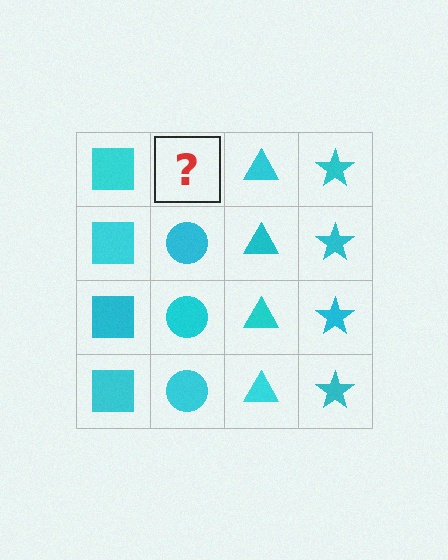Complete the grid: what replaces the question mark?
The question mark should be replaced with a cyan circle.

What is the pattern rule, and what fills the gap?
The rule is that each column has a consistent shape. The gap should be filled with a cyan circle.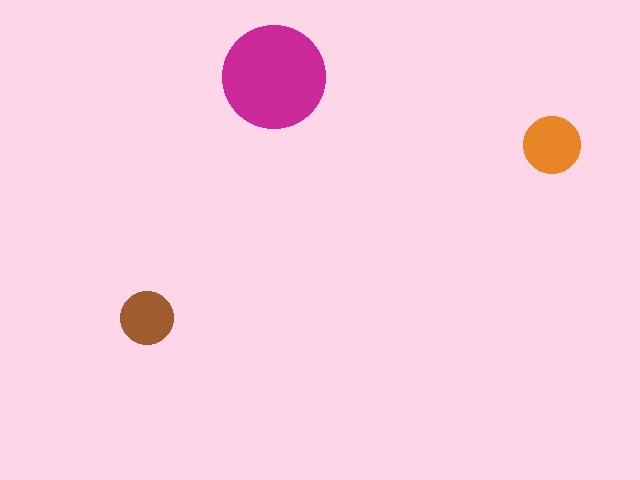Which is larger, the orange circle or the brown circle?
The orange one.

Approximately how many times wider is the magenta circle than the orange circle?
About 2 times wider.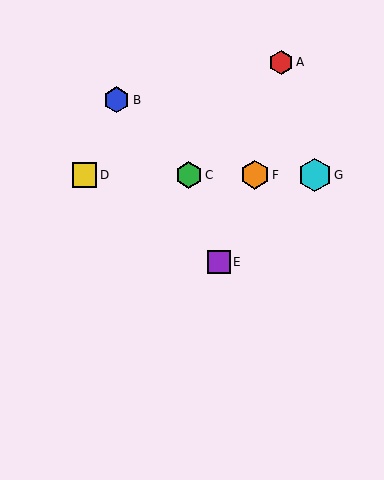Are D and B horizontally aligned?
No, D is at y≈175 and B is at y≈100.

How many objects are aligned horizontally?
4 objects (C, D, F, G) are aligned horizontally.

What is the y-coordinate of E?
Object E is at y≈262.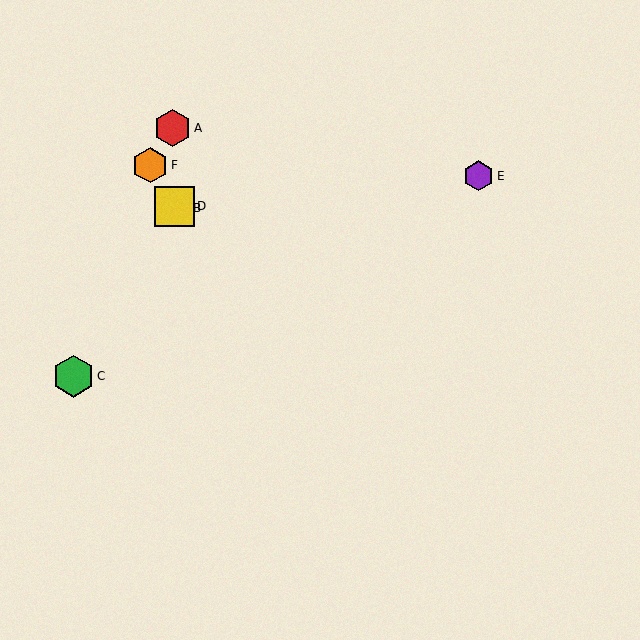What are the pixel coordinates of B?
Object B is at (176, 208).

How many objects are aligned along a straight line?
3 objects (B, D, F) are aligned along a straight line.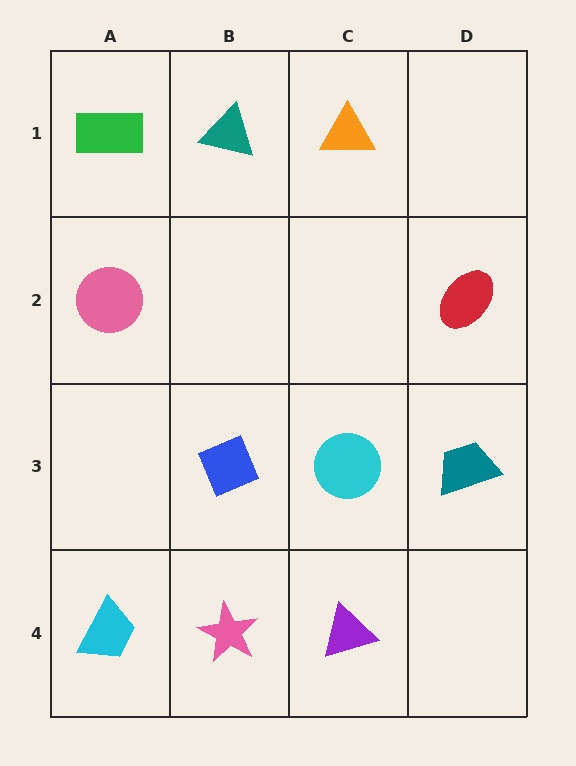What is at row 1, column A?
A green rectangle.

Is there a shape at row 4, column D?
No, that cell is empty.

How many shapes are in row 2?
2 shapes.